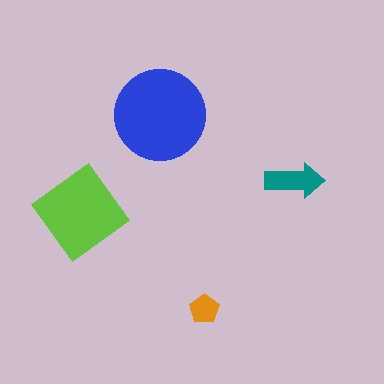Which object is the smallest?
The orange pentagon.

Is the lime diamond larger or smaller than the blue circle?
Smaller.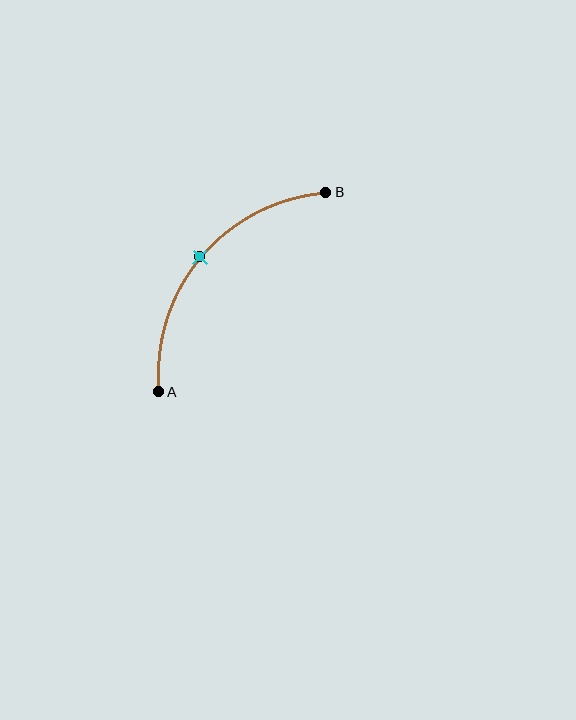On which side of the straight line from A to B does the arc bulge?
The arc bulges above and to the left of the straight line connecting A and B.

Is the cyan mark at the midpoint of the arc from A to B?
Yes. The cyan mark lies on the arc at equal arc-length from both A and B — it is the arc midpoint.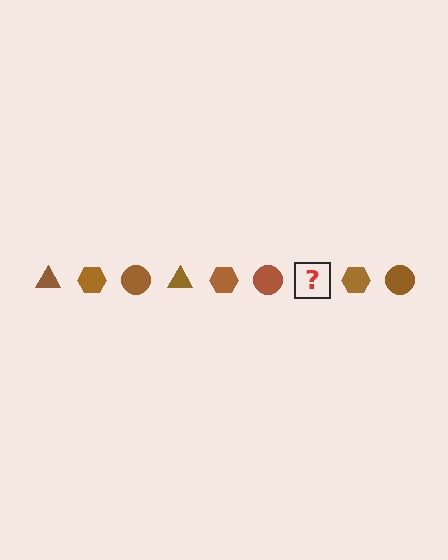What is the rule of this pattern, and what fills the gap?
The rule is that the pattern cycles through triangle, hexagon, circle shapes in brown. The gap should be filled with a brown triangle.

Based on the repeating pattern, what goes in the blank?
The blank should be a brown triangle.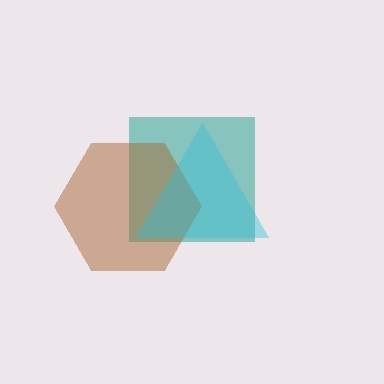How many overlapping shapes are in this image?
There are 3 overlapping shapes in the image.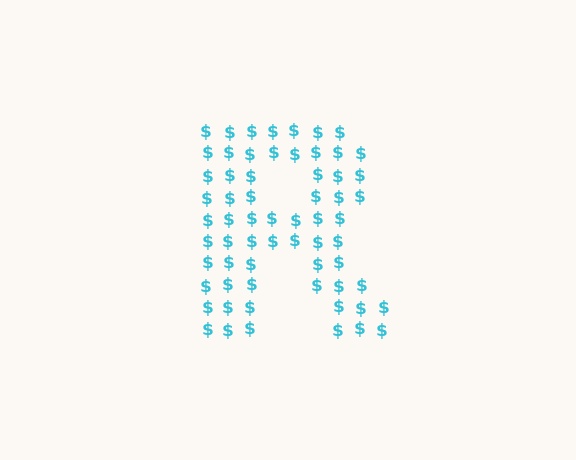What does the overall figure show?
The overall figure shows the letter R.